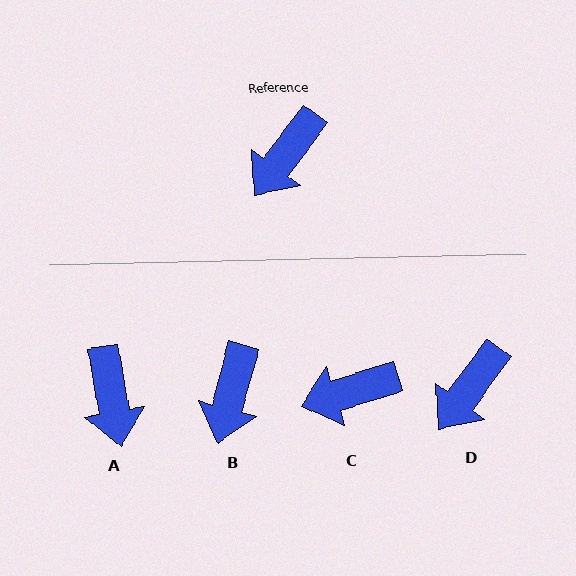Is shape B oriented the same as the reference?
No, it is off by about 22 degrees.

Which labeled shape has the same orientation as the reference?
D.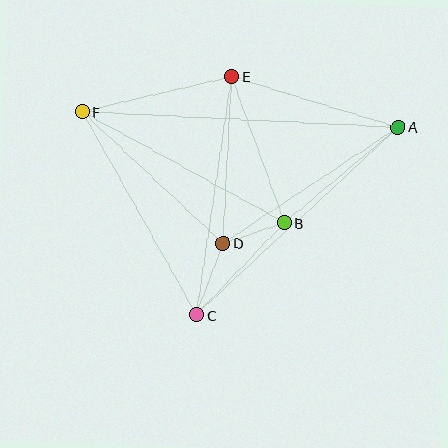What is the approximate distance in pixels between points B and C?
The distance between B and C is approximately 127 pixels.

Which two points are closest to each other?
Points B and D are closest to each other.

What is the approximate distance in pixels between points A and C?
The distance between A and C is approximately 276 pixels.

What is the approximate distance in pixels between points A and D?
The distance between A and D is approximately 210 pixels.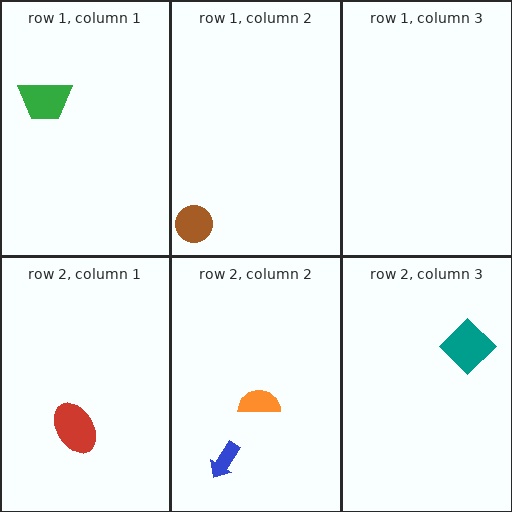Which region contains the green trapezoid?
The row 1, column 1 region.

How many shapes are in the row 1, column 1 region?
1.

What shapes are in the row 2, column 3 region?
The teal diamond.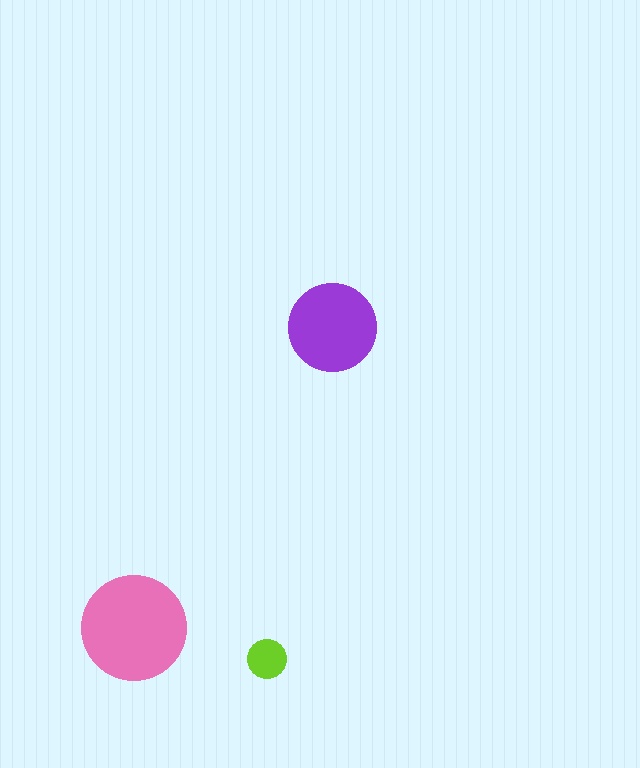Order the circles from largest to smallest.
the pink one, the purple one, the lime one.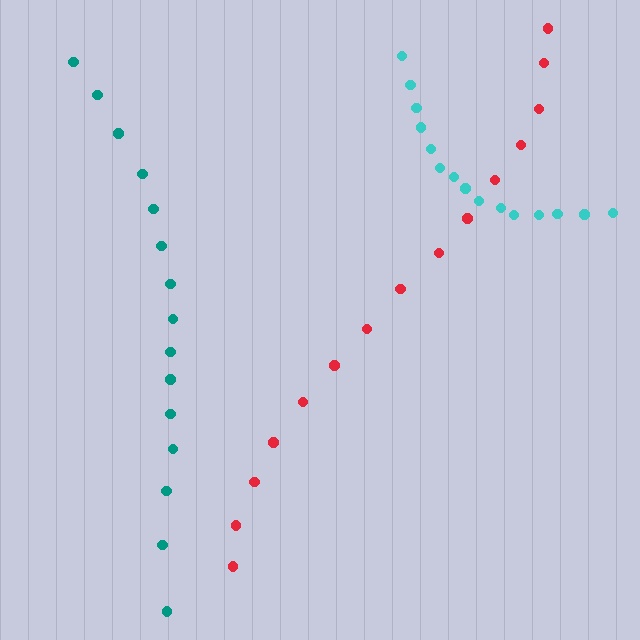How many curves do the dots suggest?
There are 3 distinct paths.